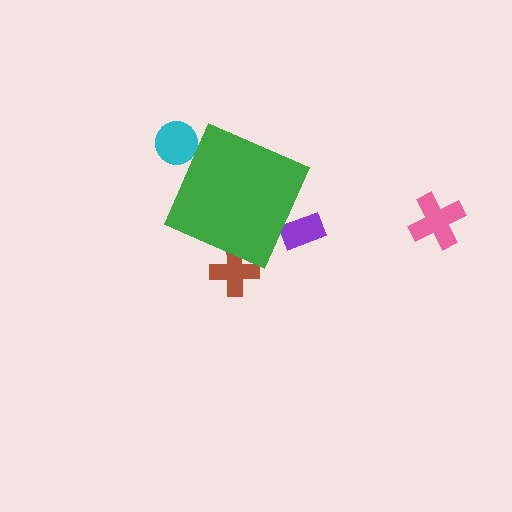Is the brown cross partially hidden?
Yes, the brown cross is partially hidden behind the green diamond.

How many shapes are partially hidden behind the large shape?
3 shapes are partially hidden.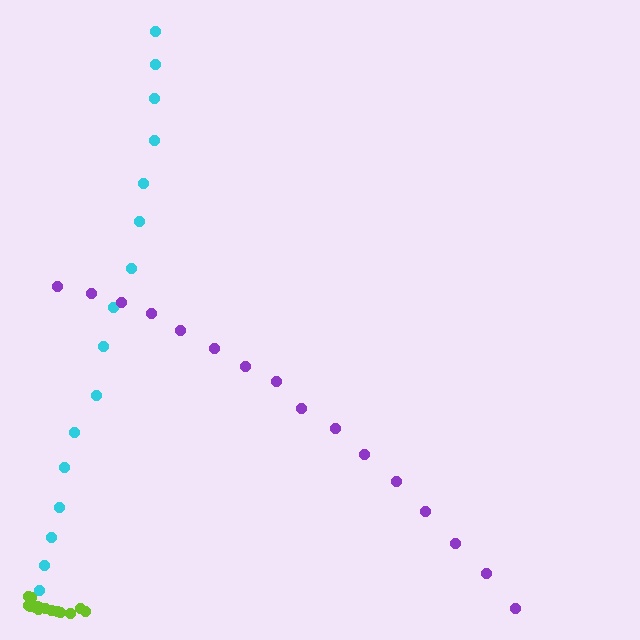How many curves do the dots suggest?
There are 3 distinct paths.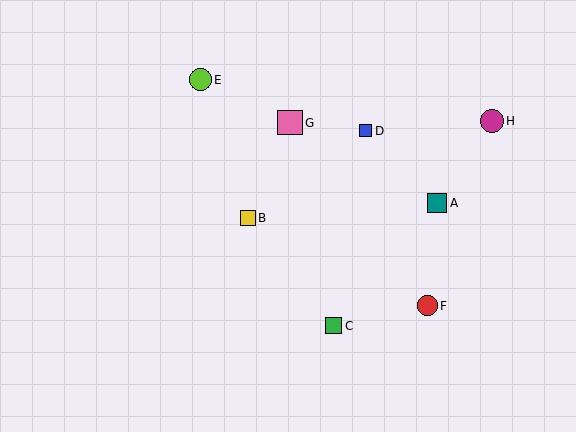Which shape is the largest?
The pink square (labeled G) is the largest.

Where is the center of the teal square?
The center of the teal square is at (437, 203).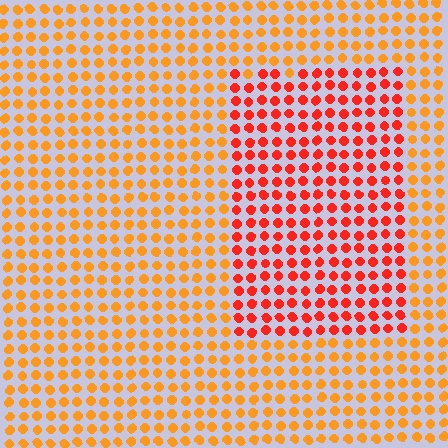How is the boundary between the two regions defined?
The boundary is defined purely by a slight shift in hue (about 32 degrees). Spacing, size, and orientation are identical on both sides.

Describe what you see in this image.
The image is filled with small orange elements in a uniform arrangement. A rectangle-shaped region is visible where the elements are tinted to a slightly different hue, forming a subtle color boundary.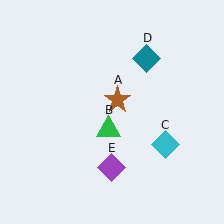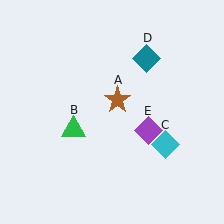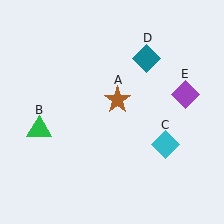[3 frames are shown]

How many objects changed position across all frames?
2 objects changed position: green triangle (object B), purple diamond (object E).